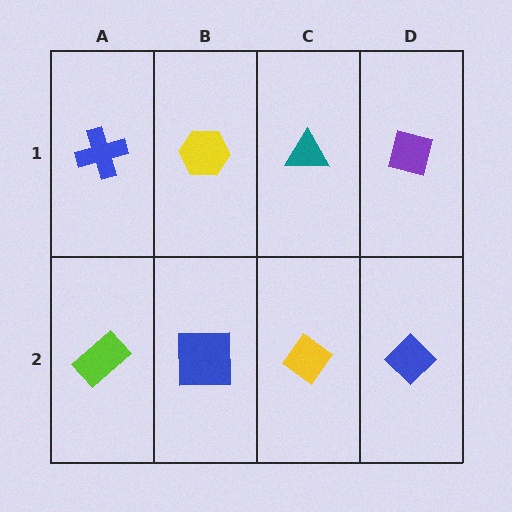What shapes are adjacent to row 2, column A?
A blue cross (row 1, column A), a blue square (row 2, column B).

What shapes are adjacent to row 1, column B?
A blue square (row 2, column B), a blue cross (row 1, column A), a teal triangle (row 1, column C).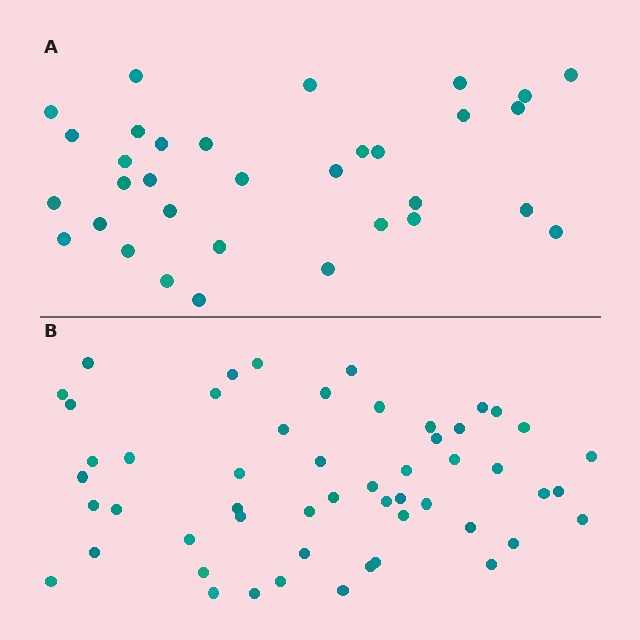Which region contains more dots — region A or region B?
Region B (the bottom region) has more dots.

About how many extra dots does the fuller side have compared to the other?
Region B has approximately 20 more dots than region A.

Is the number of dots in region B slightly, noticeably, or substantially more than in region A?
Region B has substantially more. The ratio is roughly 1.6 to 1.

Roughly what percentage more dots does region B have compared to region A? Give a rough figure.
About 60% more.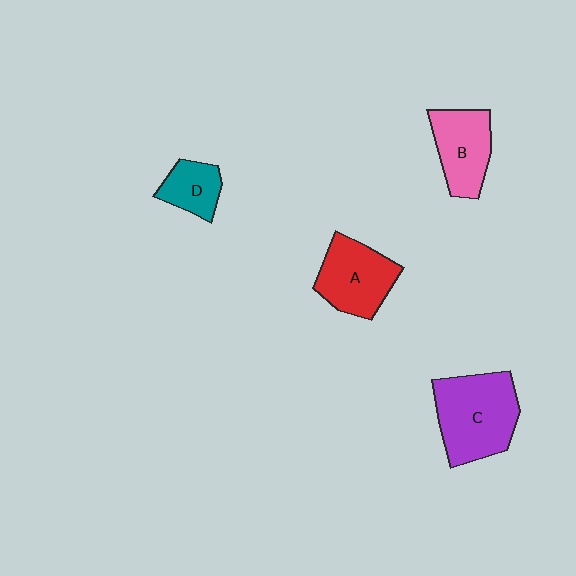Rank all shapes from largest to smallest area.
From largest to smallest: C (purple), A (red), B (pink), D (teal).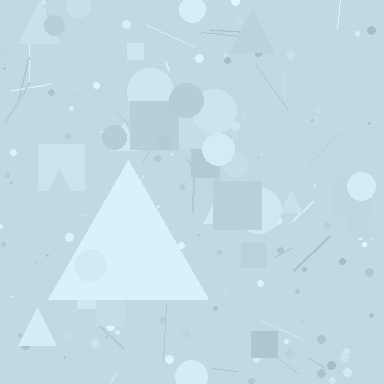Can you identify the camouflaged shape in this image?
The camouflaged shape is a triangle.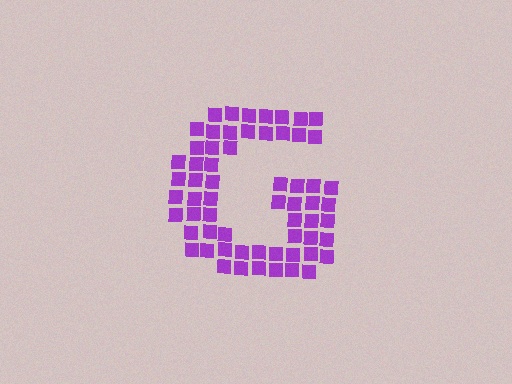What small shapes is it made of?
It is made of small squares.